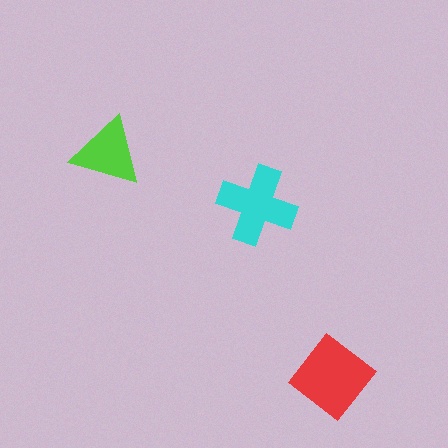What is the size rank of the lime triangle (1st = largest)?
3rd.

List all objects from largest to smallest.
The red diamond, the cyan cross, the lime triangle.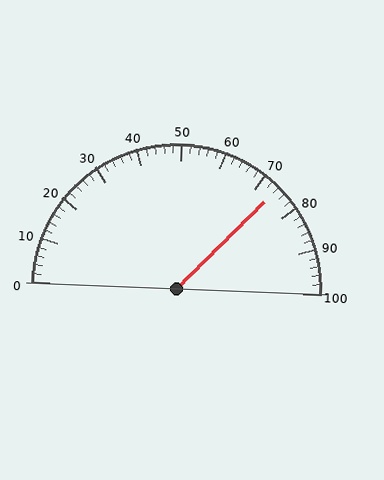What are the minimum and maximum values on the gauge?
The gauge ranges from 0 to 100.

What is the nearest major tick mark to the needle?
The nearest major tick mark is 70.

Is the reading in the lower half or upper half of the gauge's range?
The reading is in the upper half of the range (0 to 100).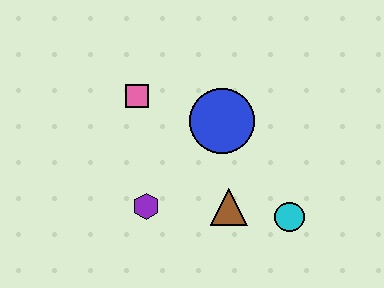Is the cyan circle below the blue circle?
Yes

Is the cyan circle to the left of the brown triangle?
No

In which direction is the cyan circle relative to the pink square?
The cyan circle is to the right of the pink square.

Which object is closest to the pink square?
The blue circle is closest to the pink square.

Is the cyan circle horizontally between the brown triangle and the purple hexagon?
No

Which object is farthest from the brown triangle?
The pink square is farthest from the brown triangle.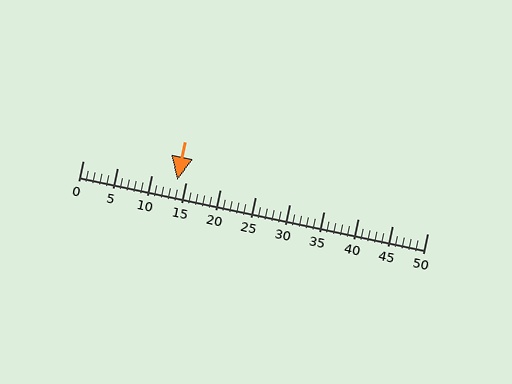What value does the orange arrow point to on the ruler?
The orange arrow points to approximately 14.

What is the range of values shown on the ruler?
The ruler shows values from 0 to 50.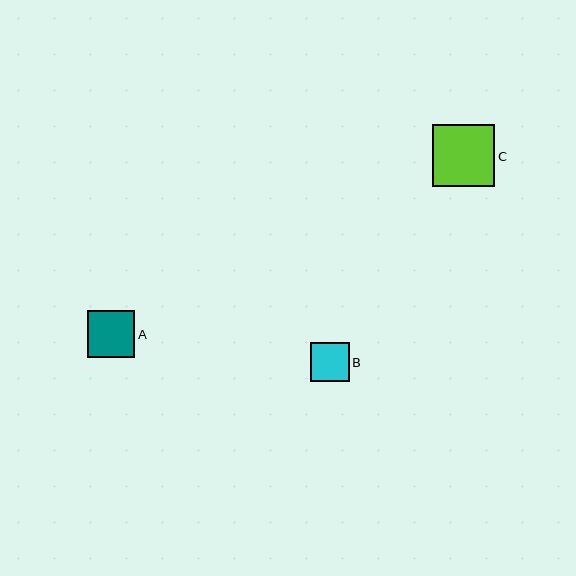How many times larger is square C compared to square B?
Square C is approximately 1.6 times the size of square B.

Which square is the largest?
Square C is the largest with a size of approximately 62 pixels.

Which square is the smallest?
Square B is the smallest with a size of approximately 38 pixels.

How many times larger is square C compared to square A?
Square C is approximately 1.3 times the size of square A.